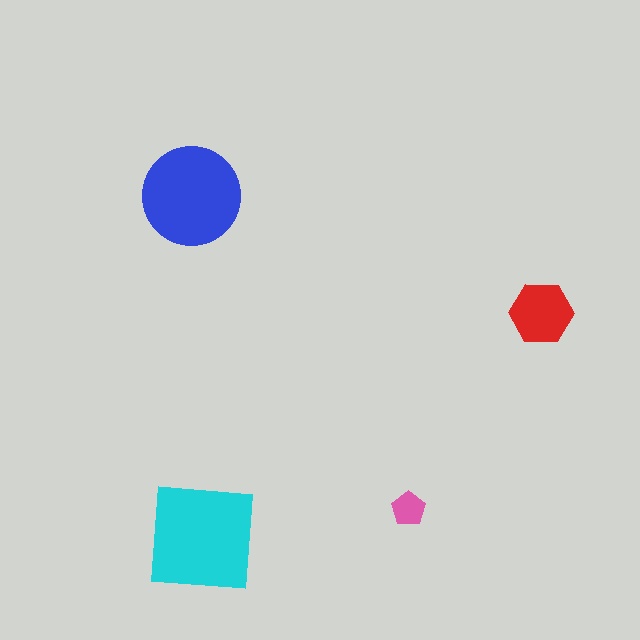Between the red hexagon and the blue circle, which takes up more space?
The blue circle.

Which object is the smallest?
The pink pentagon.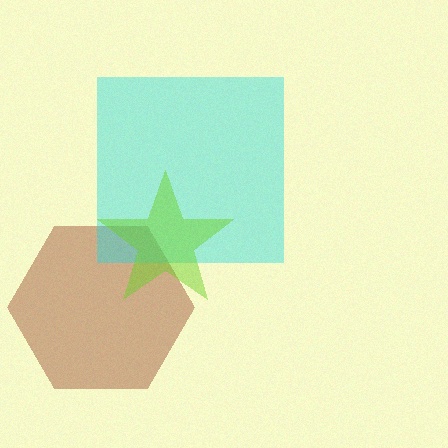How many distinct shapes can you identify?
There are 3 distinct shapes: a brown hexagon, a cyan square, a lime star.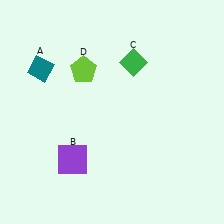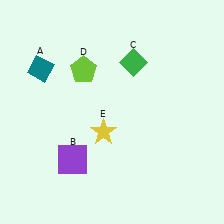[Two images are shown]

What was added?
A yellow star (E) was added in Image 2.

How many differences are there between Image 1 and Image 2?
There is 1 difference between the two images.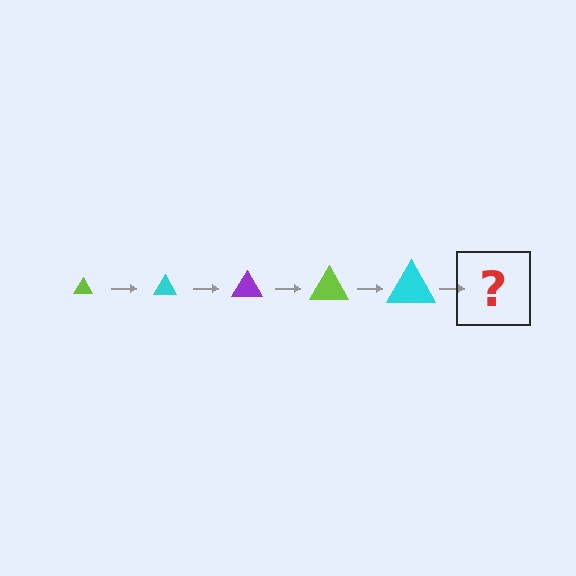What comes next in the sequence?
The next element should be a purple triangle, larger than the previous one.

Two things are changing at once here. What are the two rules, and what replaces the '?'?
The two rules are that the triangle grows larger each step and the color cycles through lime, cyan, and purple. The '?' should be a purple triangle, larger than the previous one.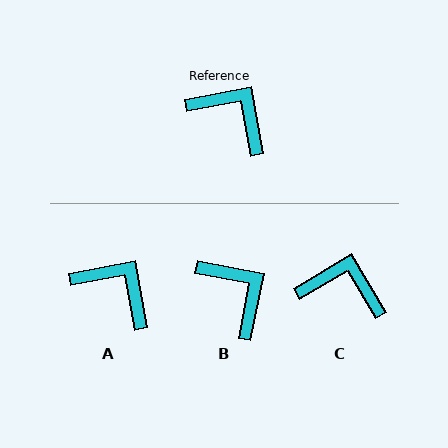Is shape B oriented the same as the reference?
No, it is off by about 22 degrees.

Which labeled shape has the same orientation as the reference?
A.